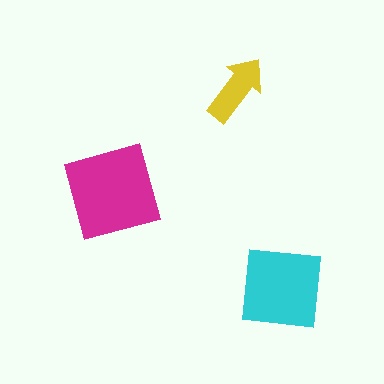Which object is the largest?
The magenta diamond.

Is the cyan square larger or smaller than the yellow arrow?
Larger.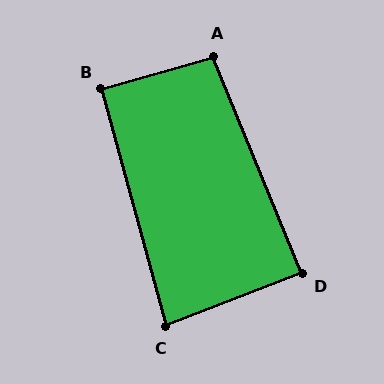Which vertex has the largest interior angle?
A, at approximately 96 degrees.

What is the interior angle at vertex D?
Approximately 89 degrees (approximately right).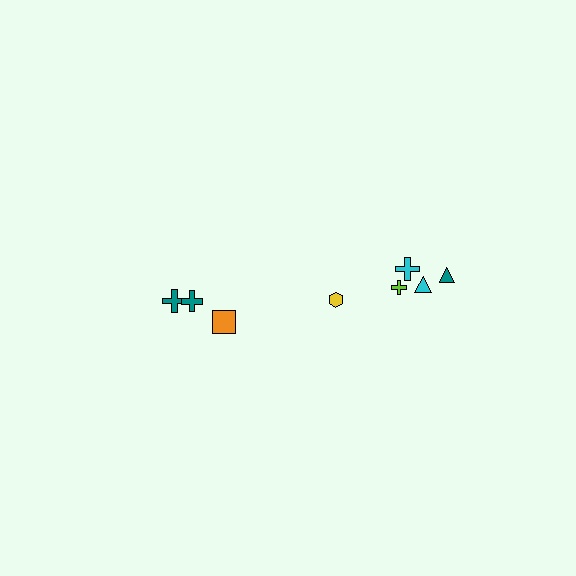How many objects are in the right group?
There are 5 objects.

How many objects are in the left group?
There are 3 objects.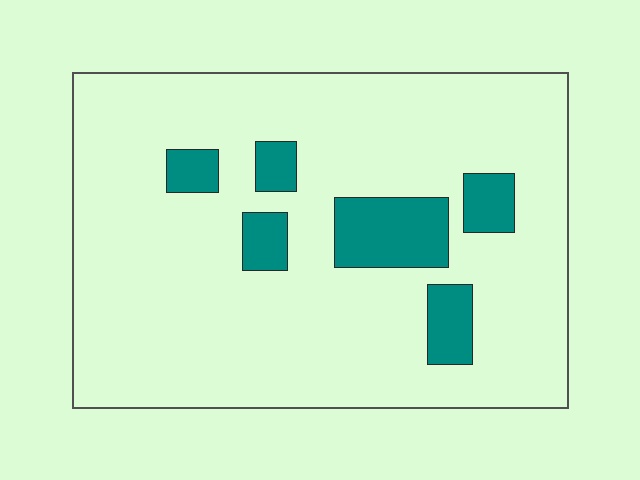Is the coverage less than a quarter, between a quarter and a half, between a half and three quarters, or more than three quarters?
Less than a quarter.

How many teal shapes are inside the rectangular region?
6.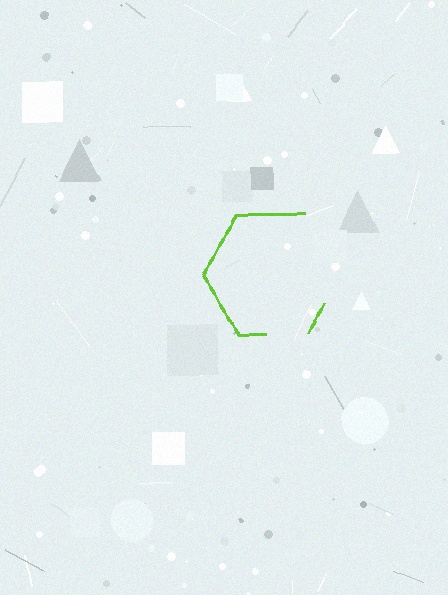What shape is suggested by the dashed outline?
The dashed outline suggests a hexagon.